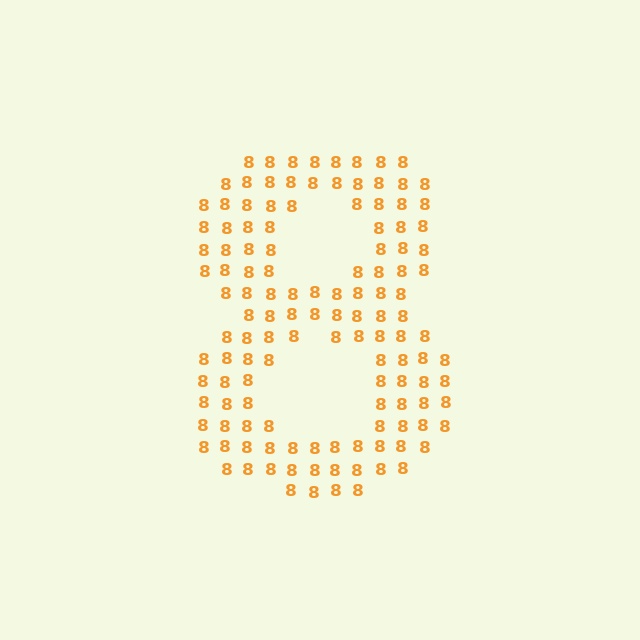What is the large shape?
The large shape is the digit 8.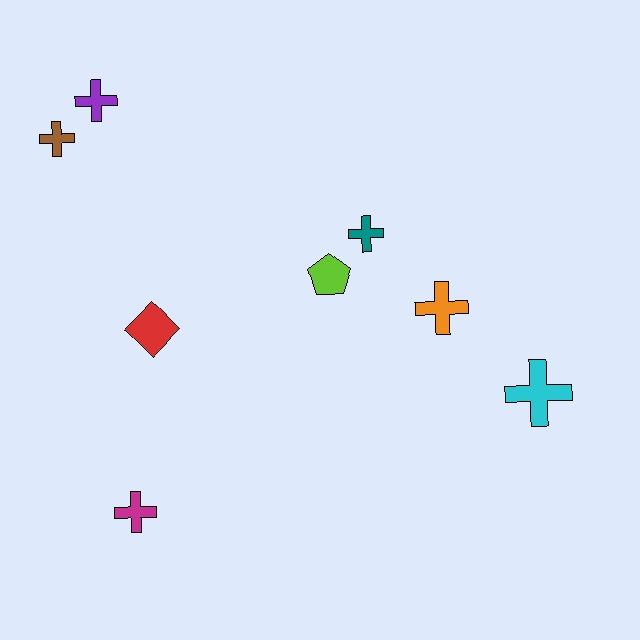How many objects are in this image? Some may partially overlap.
There are 8 objects.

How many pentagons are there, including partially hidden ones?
There is 1 pentagon.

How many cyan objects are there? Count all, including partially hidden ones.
There is 1 cyan object.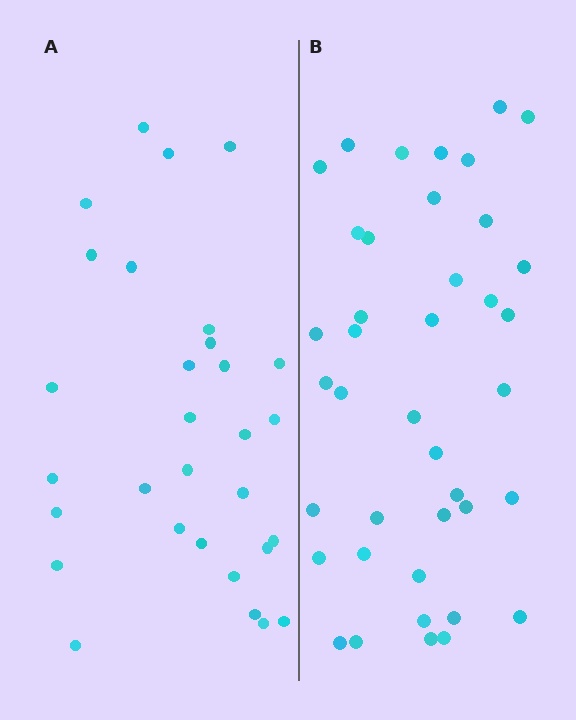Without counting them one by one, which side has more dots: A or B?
Region B (the right region) has more dots.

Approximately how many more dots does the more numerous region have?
Region B has roughly 10 or so more dots than region A.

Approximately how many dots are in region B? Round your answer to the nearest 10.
About 40 dots.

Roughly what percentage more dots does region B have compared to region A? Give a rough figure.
About 35% more.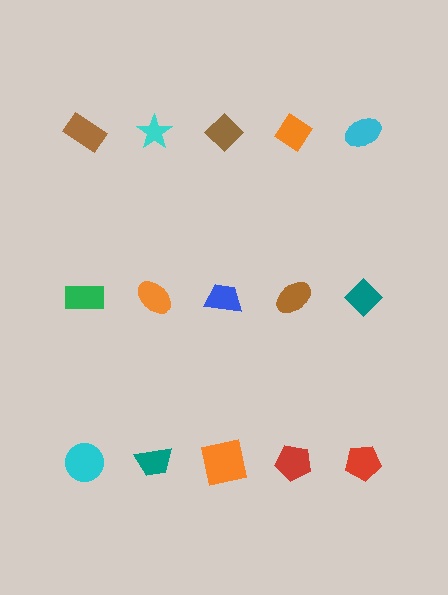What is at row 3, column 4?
A red pentagon.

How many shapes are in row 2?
5 shapes.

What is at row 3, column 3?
An orange square.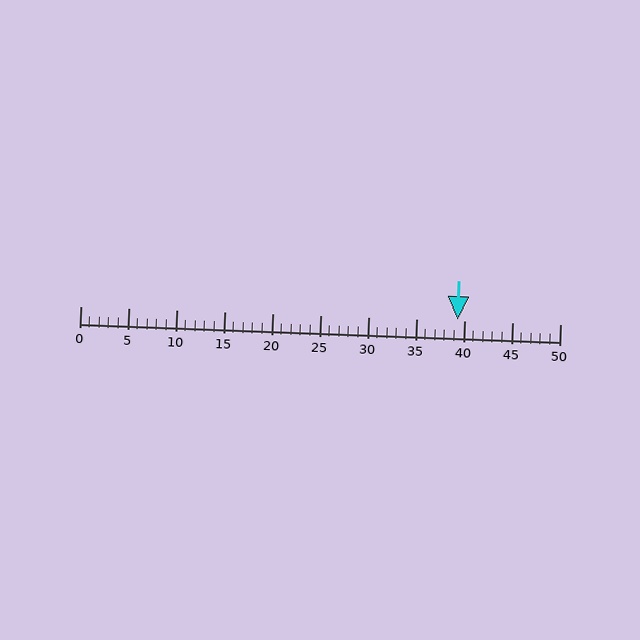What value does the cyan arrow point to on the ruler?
The cyan arrow points to approximately 39.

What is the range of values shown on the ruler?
The ruler shows values from 0 to 50.